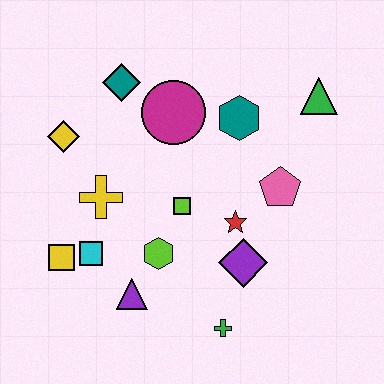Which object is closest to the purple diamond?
The red star is closest to the purple diamond.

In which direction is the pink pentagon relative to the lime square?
The pink pentagon is to the right of the lime square.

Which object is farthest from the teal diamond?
The green cross is farthest from the teal diamond.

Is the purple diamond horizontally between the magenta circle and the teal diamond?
No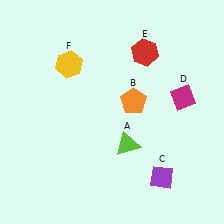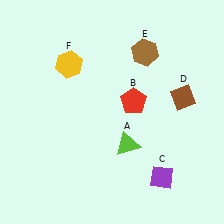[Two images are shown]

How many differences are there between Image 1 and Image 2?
There are 3 differences between the two images.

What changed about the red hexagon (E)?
In Image 1, E is red. In Image 2, it changed to brown.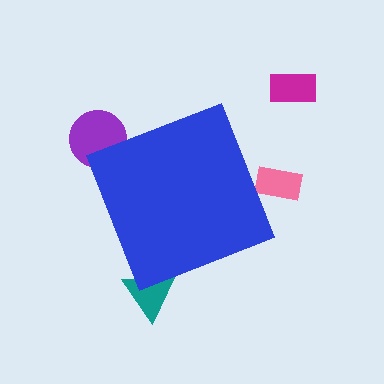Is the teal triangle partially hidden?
Yes, the teal triangle is partially hidden behind the blue diamond.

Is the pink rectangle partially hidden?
Yes, the pink rectangle is partially hidden behind the blue diamond.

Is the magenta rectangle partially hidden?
No, the magenta rectangle is fully visible.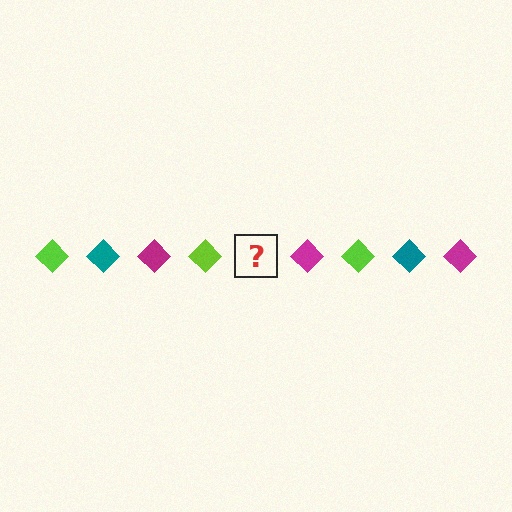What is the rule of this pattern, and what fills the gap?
The rule is that the pattern cycles through lime, teal, magenta diamonds. The gap should be filled with a teal diamond.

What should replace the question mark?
The question mark should be replaced with a teal diamond.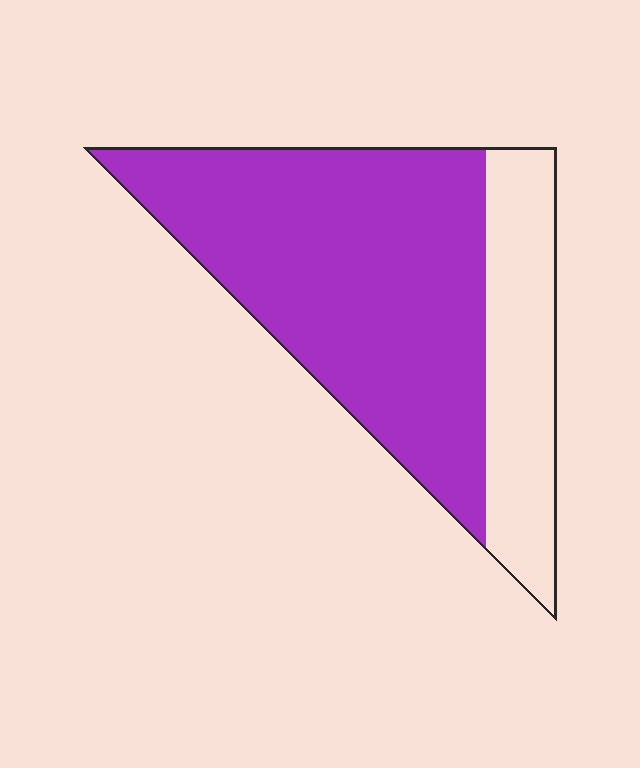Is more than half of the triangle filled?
Yes.